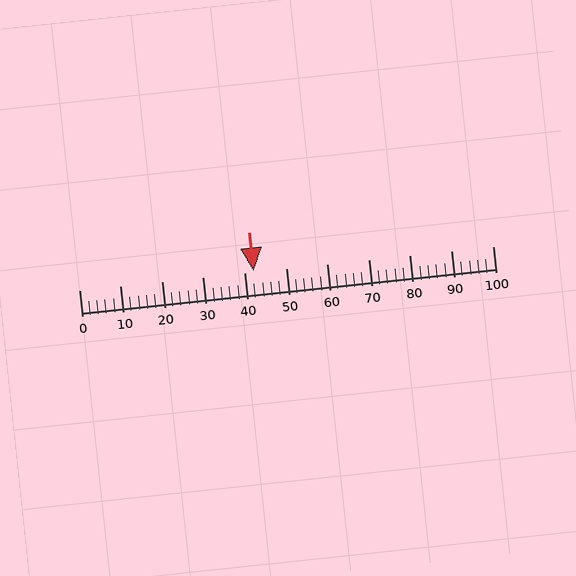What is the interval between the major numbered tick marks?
The major tick marks are spaced 10 units apart.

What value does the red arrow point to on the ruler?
The red arrow points to approximately 42.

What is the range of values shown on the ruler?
The ruler shows values from 0 to 100.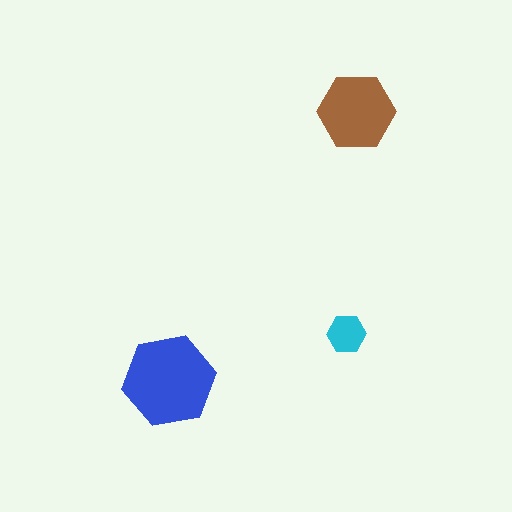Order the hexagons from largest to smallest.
the blue one, the brown one, the cyan one.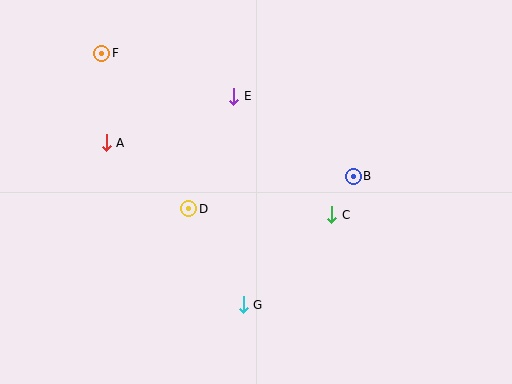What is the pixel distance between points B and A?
The distance between B and A is 249 pixels.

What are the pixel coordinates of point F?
Point F is at (102, 53).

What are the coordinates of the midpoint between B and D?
The midpoint between B and D is at (271, 193).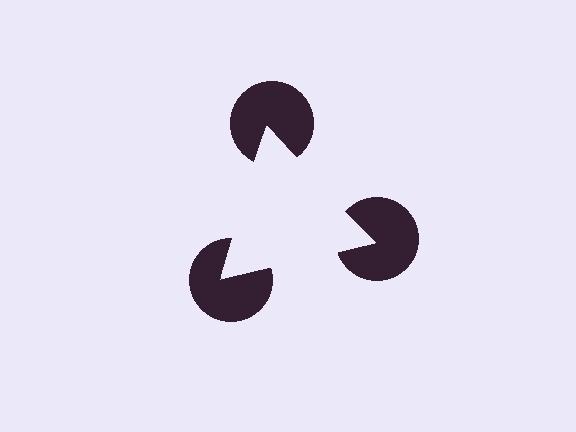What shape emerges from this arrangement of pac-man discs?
An illusory triangle — its edges are inferred from the aligned wedge cuts in the pac-man discs, not physically drawn.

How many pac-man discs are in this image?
There are 3 — one at each vertex of the illusory triangle.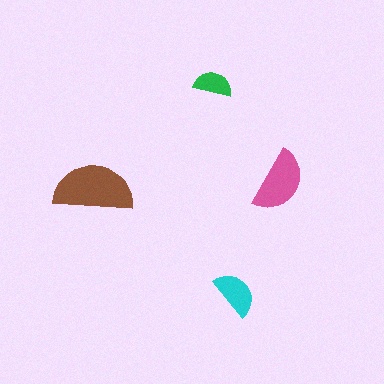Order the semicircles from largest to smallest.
the brown one, the pink one, the cyan one, the green one.